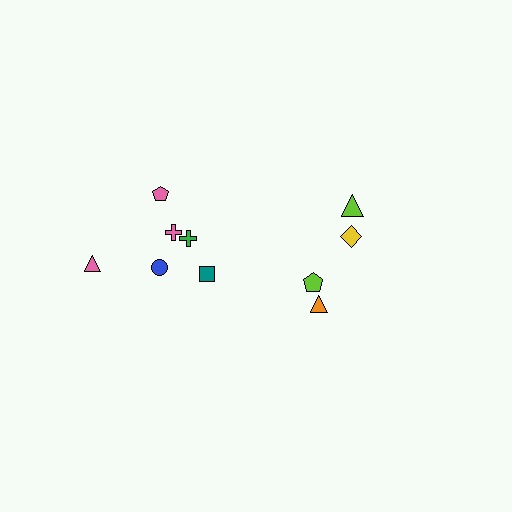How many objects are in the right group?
There are 4 objects.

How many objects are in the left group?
There are 6 objects.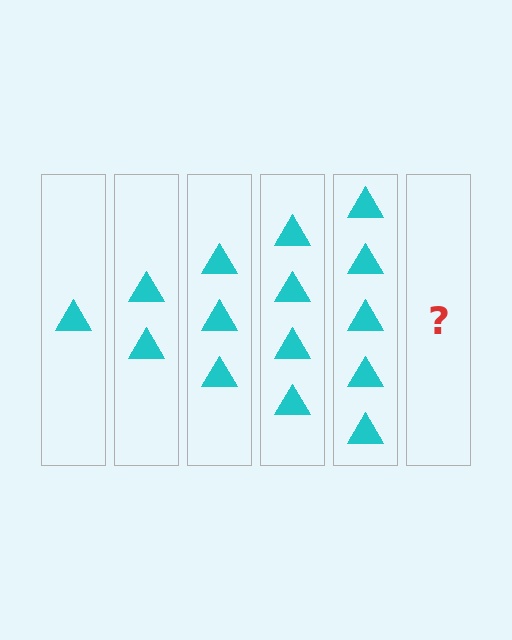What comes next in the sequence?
The next element should be 6 triangles.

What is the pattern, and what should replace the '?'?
The pattern is that each step adds one more triangle. The '?' should be 6 triangles.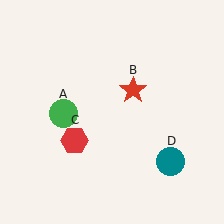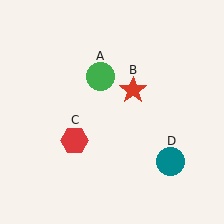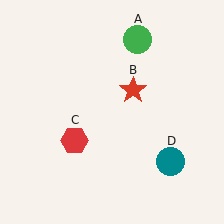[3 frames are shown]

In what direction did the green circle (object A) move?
The green circle (object A) moved up and to the right.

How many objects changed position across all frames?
1 object changed position: green circle (object A).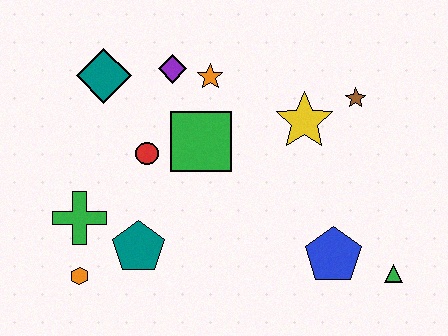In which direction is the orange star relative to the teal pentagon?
The orange star is above the teal pentagon.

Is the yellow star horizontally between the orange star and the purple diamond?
No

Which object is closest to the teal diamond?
The purple diamond is closest to the teal diamond.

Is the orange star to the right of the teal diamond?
Yes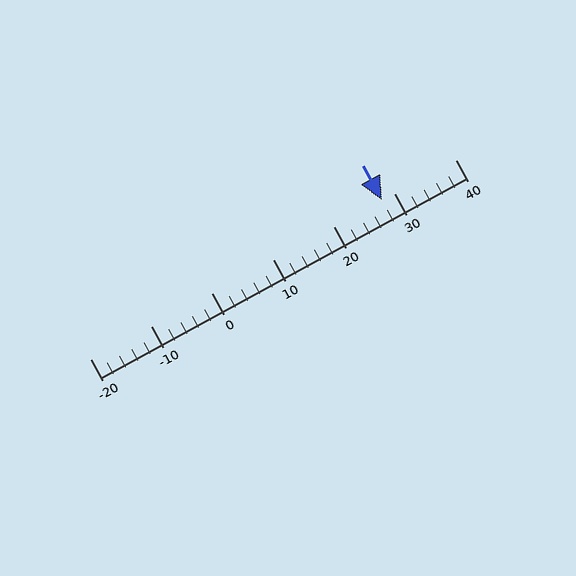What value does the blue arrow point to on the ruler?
The blue arrow points to approximately 28.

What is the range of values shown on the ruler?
The ruler shows values from -20 to 40.